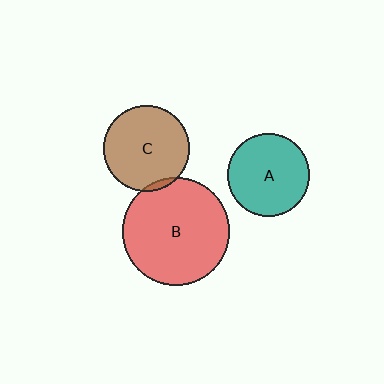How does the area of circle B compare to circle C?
Approximately 1.5 times.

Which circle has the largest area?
Circle B (red).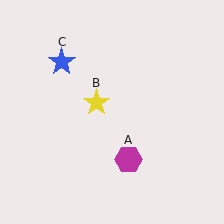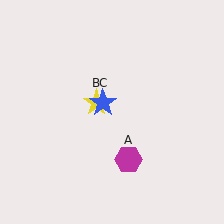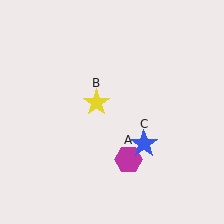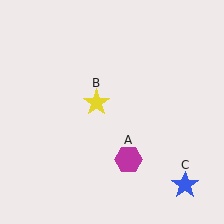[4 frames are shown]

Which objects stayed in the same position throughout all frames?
Magenta hexagon (object A) and yellow star (object B) remained stationary.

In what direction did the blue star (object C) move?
The blue star (object C) moved down and to the right.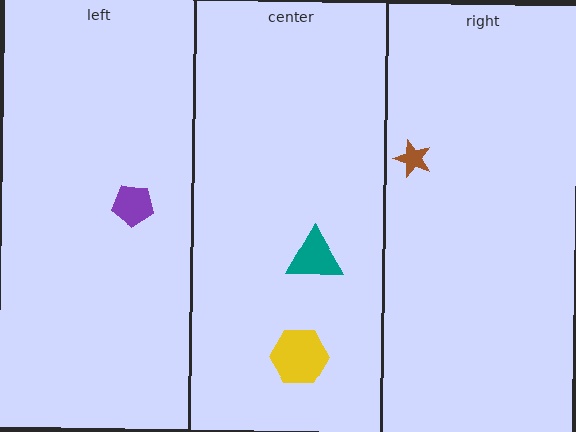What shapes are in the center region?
The yellow hexagon, the teal triangle.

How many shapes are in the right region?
1.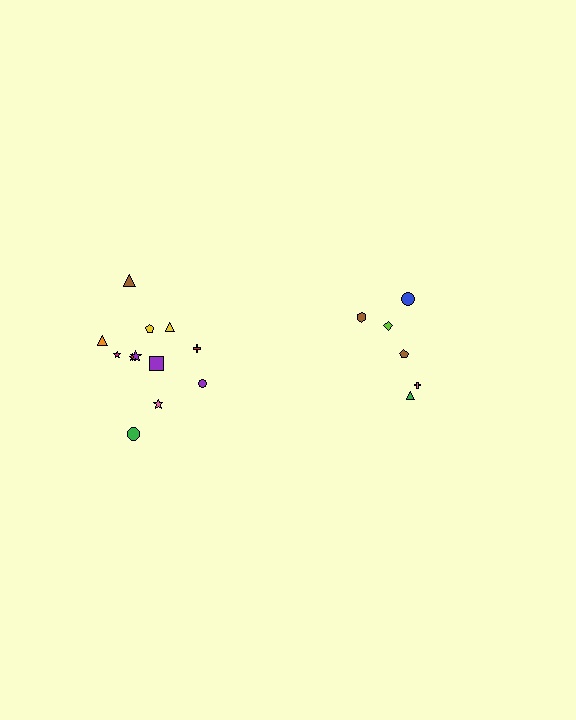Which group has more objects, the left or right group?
The left group.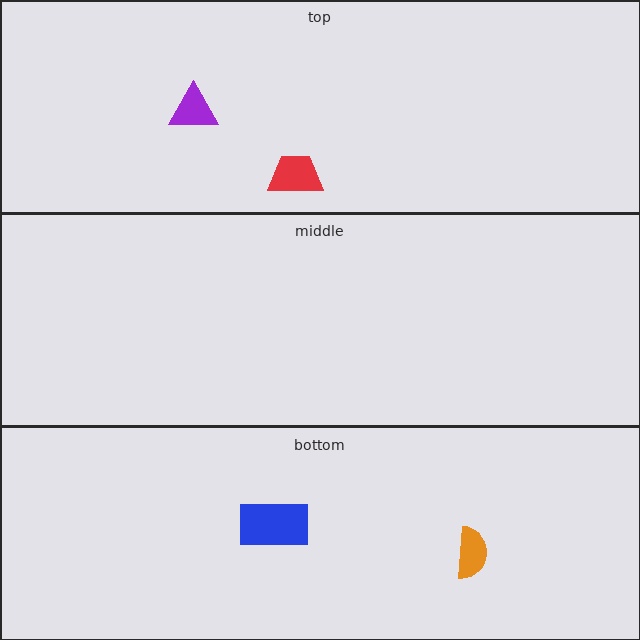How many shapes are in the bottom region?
2.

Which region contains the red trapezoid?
The top region.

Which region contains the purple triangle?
The top region.